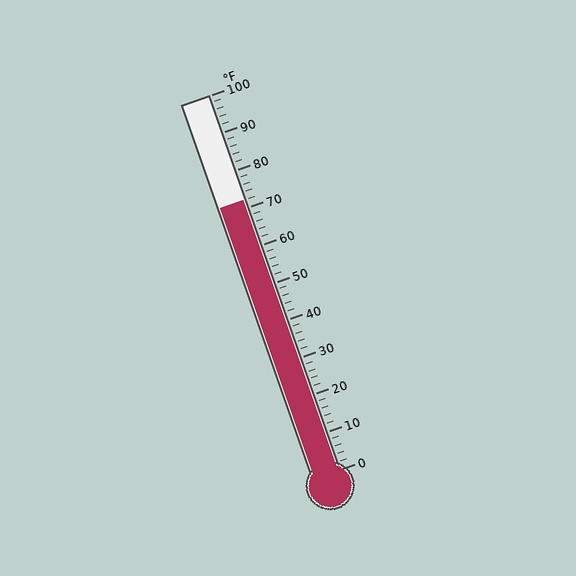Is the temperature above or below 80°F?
The temperature is below 80°F.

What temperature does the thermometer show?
The thermometer shows approximately 72°F.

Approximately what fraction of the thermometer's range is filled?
The thermometer is filled to approximately 70% of its range.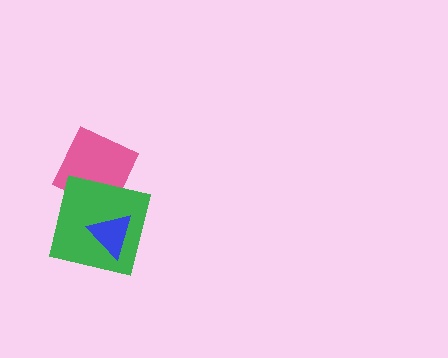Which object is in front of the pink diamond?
The green square is in front of the pink diamond.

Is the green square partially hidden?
Yes, it is partially covered by another shape.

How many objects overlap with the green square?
2 objects overlap with the green square.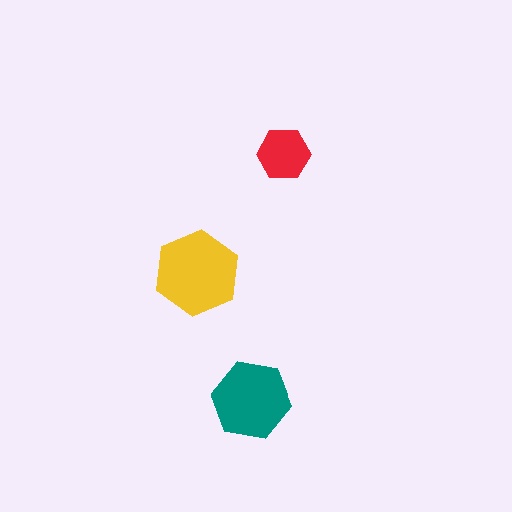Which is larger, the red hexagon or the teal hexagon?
The teal one.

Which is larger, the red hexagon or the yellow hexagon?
The yellow one.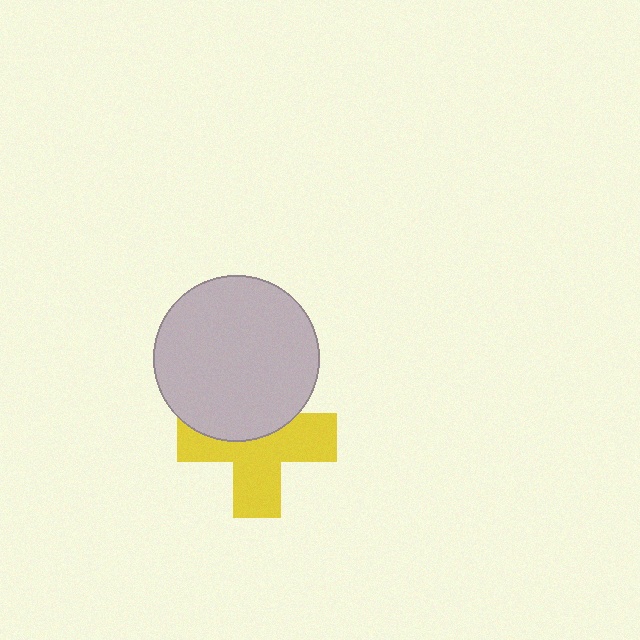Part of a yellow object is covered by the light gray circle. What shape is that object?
It is a cross.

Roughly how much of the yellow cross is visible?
About half of it is visible (roughly 61%).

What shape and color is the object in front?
The object in front is a light gray circle.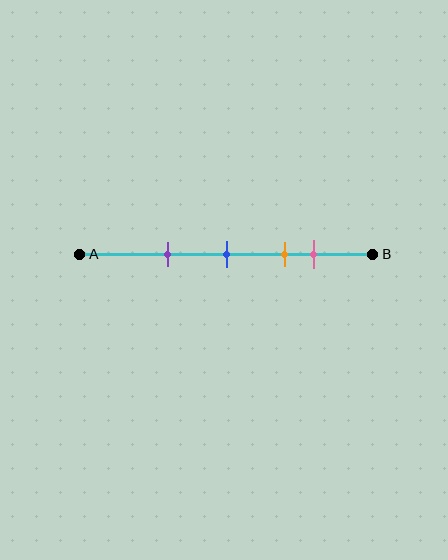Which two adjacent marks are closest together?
The orange and pink marks are the closest adjacent pair.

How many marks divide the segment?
There are 4 marks dividing the segment.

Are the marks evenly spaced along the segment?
No, the marks are not evenly spaced.